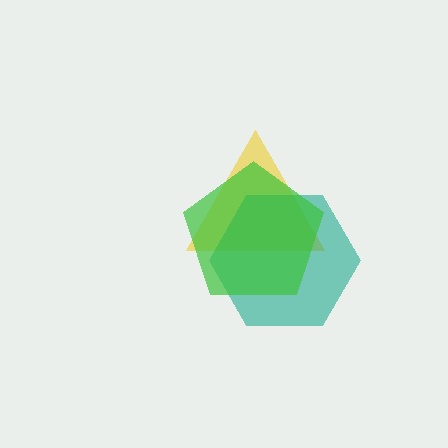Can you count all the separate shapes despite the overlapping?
Yes, there are 3 separate shapes.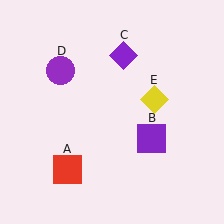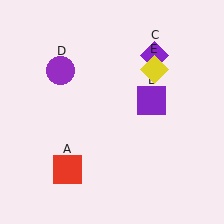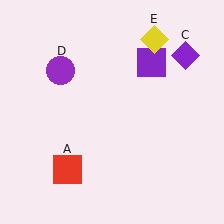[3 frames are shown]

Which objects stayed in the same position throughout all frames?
Red square (object A) and purple circle (object D) remained stationary.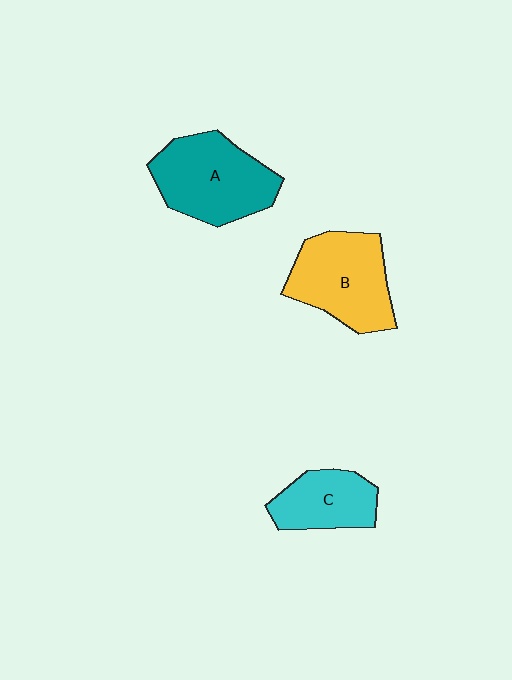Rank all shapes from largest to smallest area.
From largest to smallest: A (teal), B (yellow), C (cyan).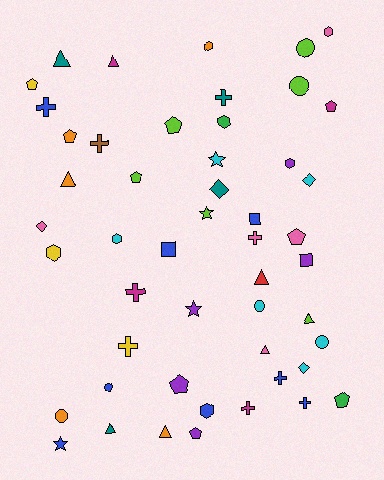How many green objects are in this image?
There are 2 green objects.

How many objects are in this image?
There are 50 objects.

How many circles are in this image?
There are 6 circles.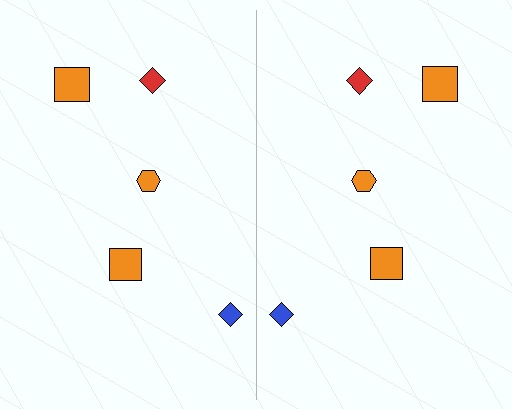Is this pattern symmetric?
Yes, this pattern has bilateral (reflection) symmetry.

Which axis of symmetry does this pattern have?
The pattern has a vertical axis of symmetry running through the center of the image.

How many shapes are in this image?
There are 10 shapes in this image.